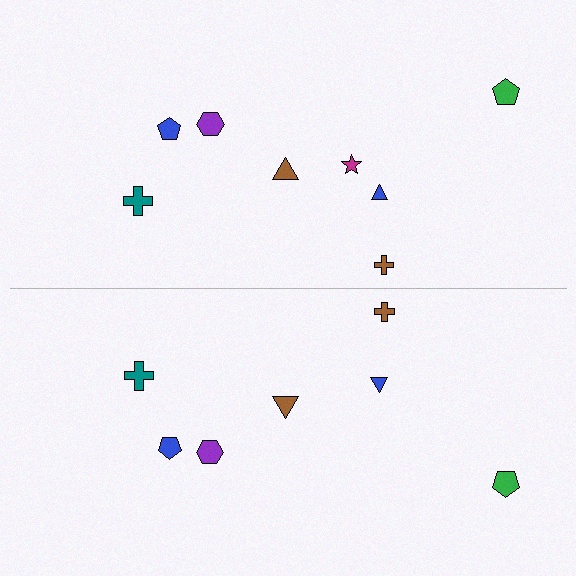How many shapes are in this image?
There are 15 shapes in this image.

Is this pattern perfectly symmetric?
No, the pattern is not perfectly symmetric. A magenta star is missing from the bottom side.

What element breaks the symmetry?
A magenta star is missing from the bottom side.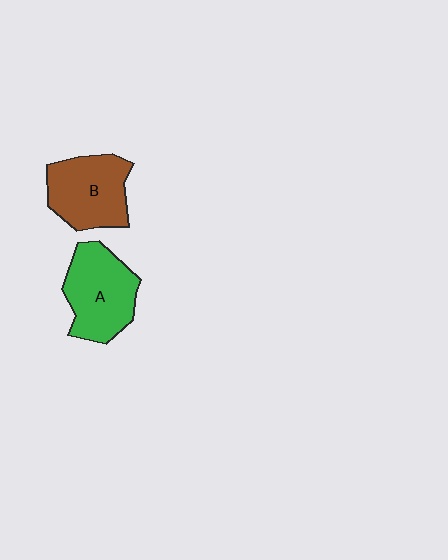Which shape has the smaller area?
Shape B (brown).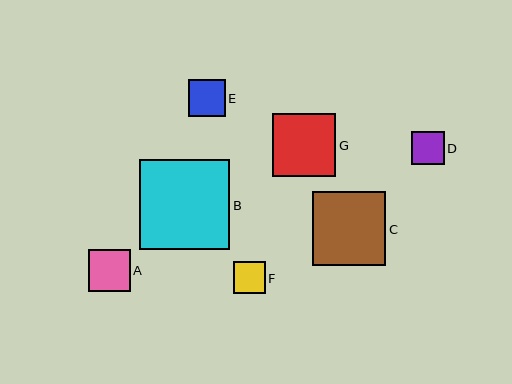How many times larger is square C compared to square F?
Square C is approximately 2.3 times the size of square F.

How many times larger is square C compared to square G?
Square C is approximately 1.2 times the size of square G.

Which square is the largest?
Square B is the largest with a size of approximately 90 pixels.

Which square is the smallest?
Square F is the smallest with a size of approximately 32 pixels.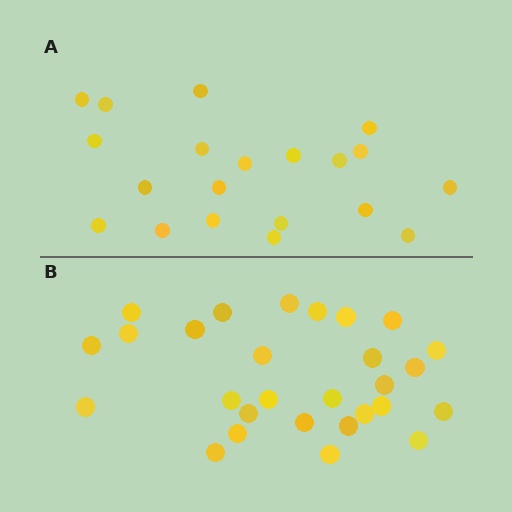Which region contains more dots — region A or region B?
Region B (the bottom region) has more dots.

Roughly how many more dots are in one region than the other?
Region B has roughly 8 or so more dots than region A.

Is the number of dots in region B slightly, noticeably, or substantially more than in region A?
Region B has noticeably more, but not dramatically so. The ratio is roughly 1.4 to 1.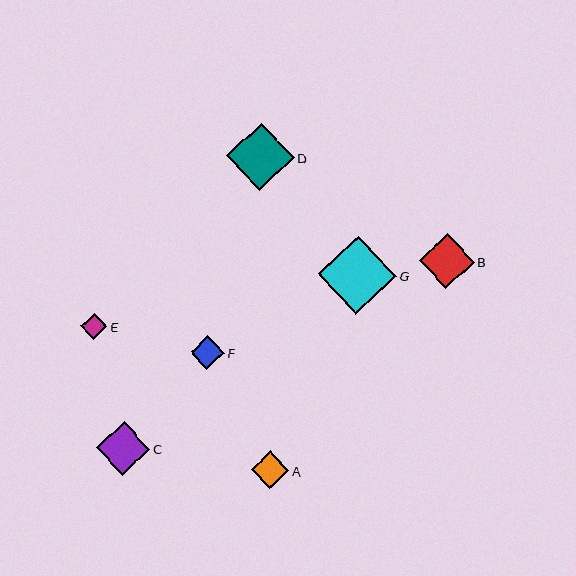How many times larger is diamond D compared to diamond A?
Diamond D is approximately 1.8 times the size of diamond A.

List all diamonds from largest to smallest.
From largest to smallest: G, D, B, C, A, F, E.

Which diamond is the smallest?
Diamond E is the smallest with a size of approximately 27 pixels.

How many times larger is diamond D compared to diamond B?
Diamond D is approximately 1.2 times the size of diamond B.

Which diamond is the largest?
Diamond G is the largest with a size of approximately 78 pixels.